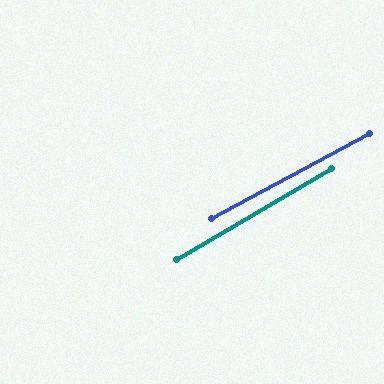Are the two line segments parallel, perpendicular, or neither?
Parallel — their directions differ by only 1.8°.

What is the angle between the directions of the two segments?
Approximately 2 degrees.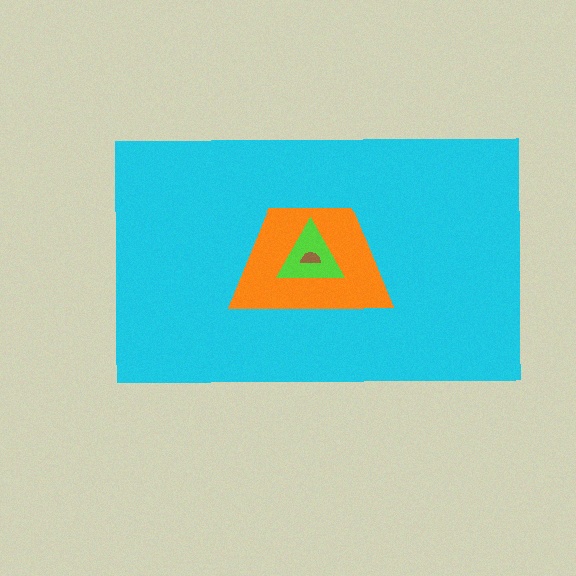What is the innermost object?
The brown semicircle.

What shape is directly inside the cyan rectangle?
The orange trapezoid.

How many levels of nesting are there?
4.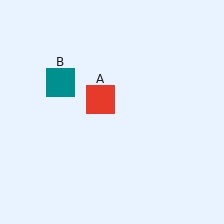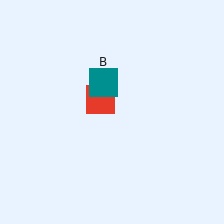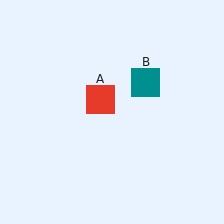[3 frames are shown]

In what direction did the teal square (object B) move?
The teal square (object B) moved right.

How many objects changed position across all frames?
1 object changed position: teal square (object B).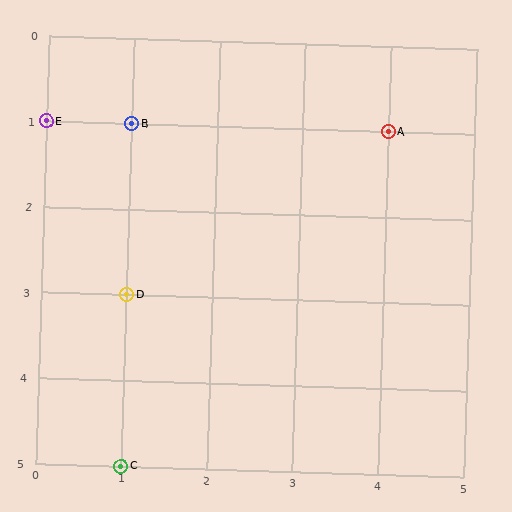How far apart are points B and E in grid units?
Points B and E are 1 column apart.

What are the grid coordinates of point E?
Point E is at grid coordinates (0, 1).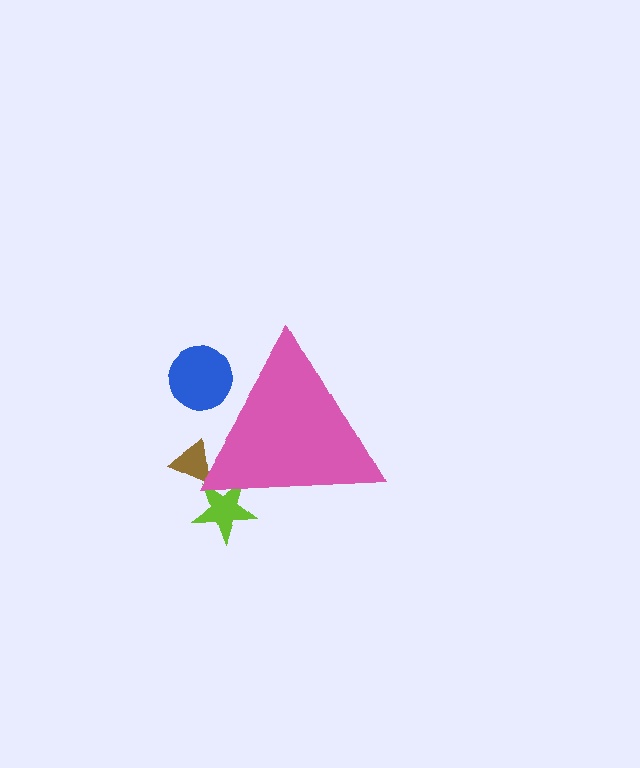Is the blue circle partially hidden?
Yes, the blue circle is partially hidden behind the pink triangle.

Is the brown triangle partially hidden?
Yes, the brown triangle is partially hidden behind the pink triangle.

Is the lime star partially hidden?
Yes, the lime star is partially hidden behind the pink triangle.